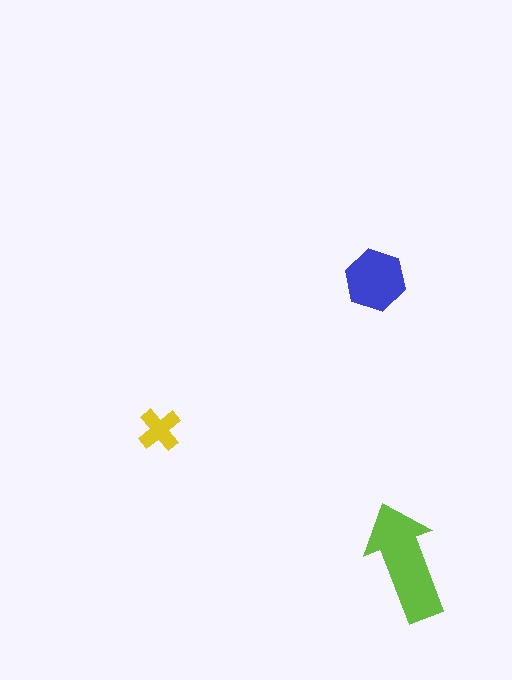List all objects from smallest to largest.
The yellow cross, the blue hexagon, the lime arrow.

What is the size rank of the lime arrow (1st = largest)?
1st.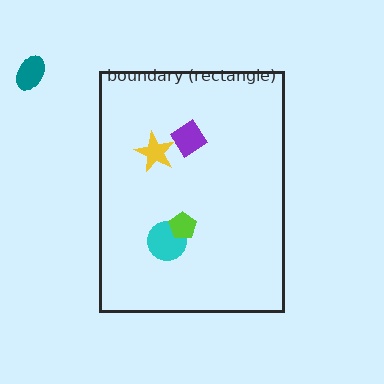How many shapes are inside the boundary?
4 inside, 1 outside.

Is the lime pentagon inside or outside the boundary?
Inside.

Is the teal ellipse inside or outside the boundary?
Outside.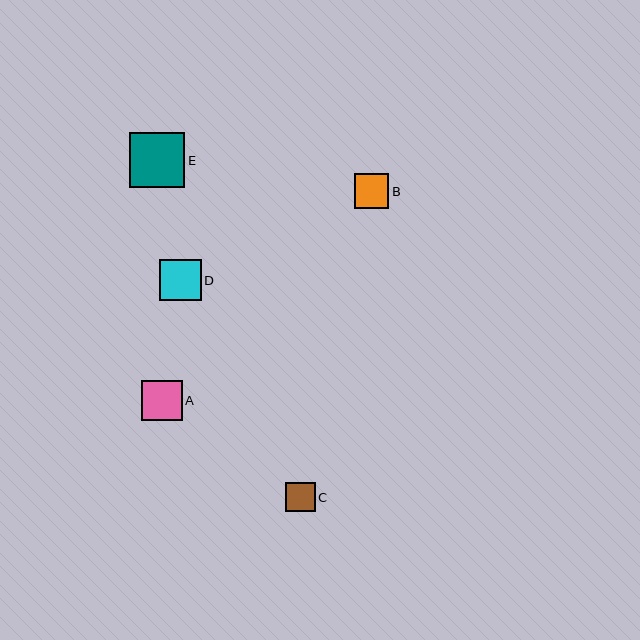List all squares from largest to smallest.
From largest to smallest: E, D, A, B, C.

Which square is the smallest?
Square C is the smallest with a size of approximately 29 pixels.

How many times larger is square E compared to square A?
Square E is approximately 1.4 times the size of square A.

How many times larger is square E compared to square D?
Square E is approximately 1.3 times the size of square D.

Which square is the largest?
Square E is the largest with a size of approximately 55 pixels.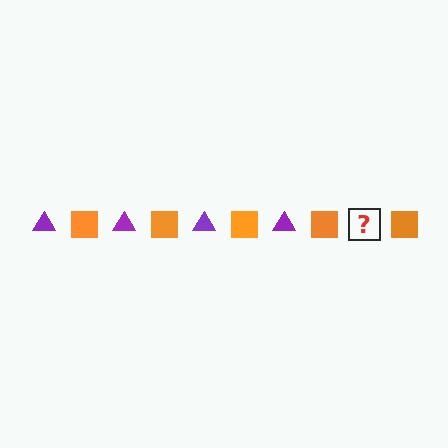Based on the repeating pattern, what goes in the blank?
The blank should be a purple triangle.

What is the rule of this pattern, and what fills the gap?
The rule is that the pattern alternates between purple triangle and orange square. The gap should be filled with a purple triangle.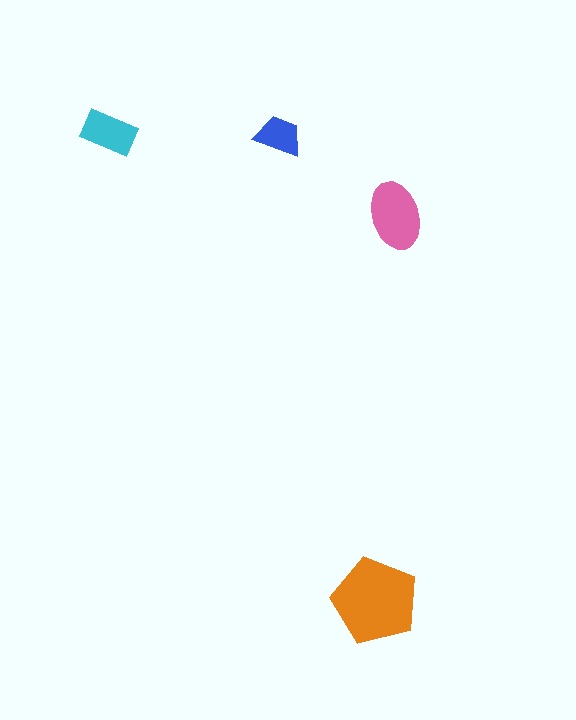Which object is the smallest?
The blue trapezoid.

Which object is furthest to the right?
The pink ellipse is rightmost.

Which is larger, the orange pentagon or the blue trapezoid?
The orange pentagon.